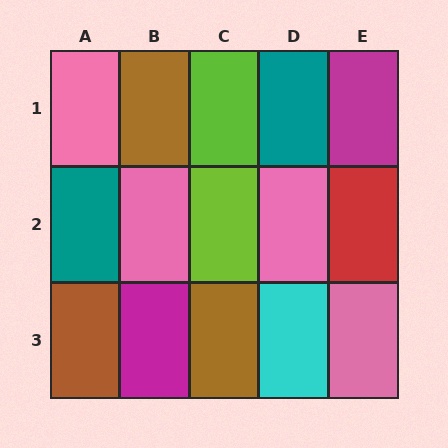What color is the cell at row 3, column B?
Magenta.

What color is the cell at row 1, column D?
Teal.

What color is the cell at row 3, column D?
Cyan.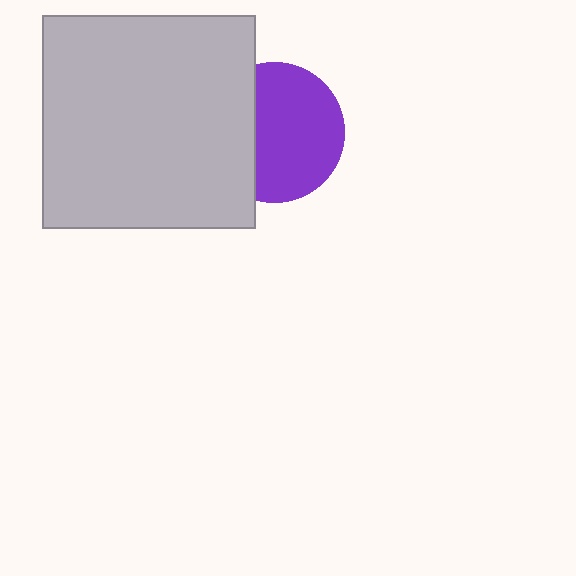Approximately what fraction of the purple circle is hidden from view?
Roughly 33% of the purple circle is hidden behind the light gray square.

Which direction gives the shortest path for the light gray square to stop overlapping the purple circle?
Moving left gives the shortest separation.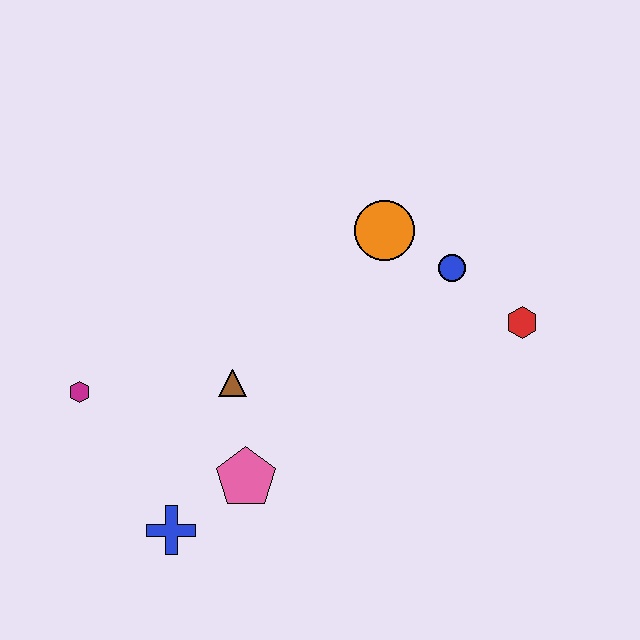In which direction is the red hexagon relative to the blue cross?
The red hexagon is to the right of the blue cross.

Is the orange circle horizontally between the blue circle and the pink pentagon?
Yes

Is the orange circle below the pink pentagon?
No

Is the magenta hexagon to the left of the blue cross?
Yes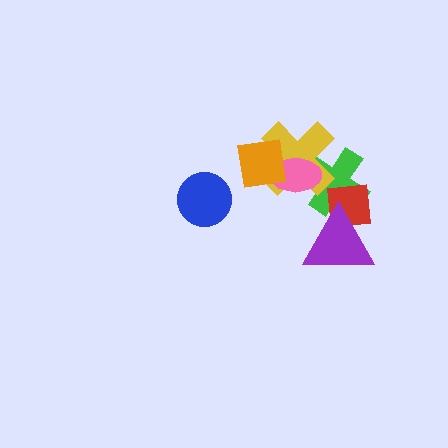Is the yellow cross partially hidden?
Yes, it is partially covered by another shape.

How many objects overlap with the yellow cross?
3 objects overlap with the yellow cross.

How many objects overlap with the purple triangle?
2 objects overlap with the purple triangle.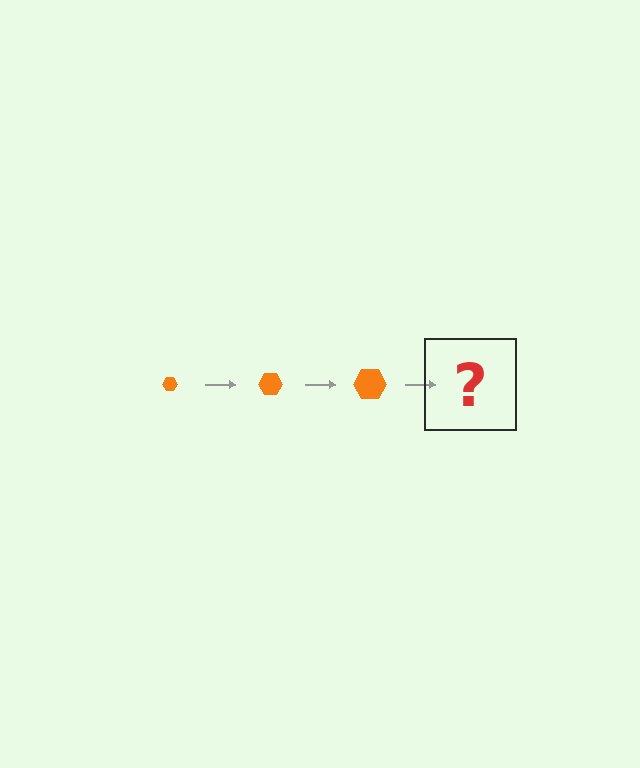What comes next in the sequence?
The next element should be an orange hexagon, larger than the previous one.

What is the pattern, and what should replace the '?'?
The pattern is that the hexagon gets progressively larger each step. The '?' should be an orange hexagon, larger than the previous one.